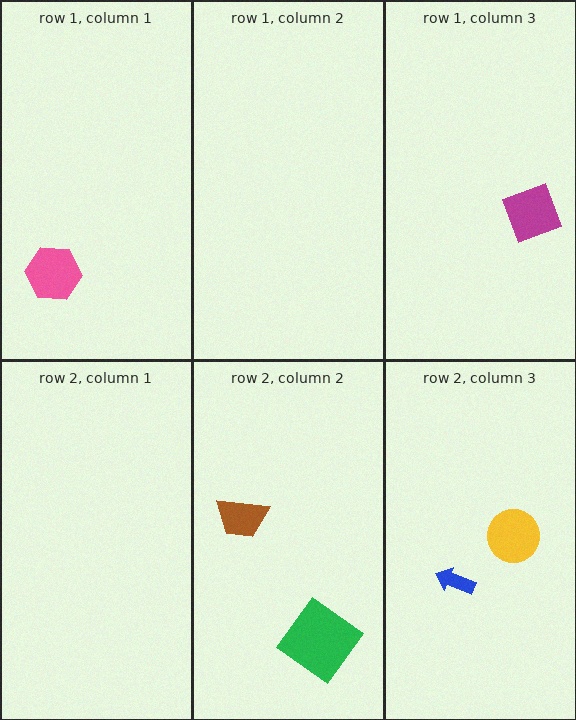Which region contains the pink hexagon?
The row 1, column 1 region.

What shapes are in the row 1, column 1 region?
The pink hexagon.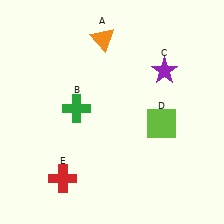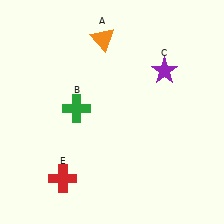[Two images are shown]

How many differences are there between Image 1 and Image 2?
There is 1 difference between the two images.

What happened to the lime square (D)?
The lime square (D) was removed in Image 2. It was in the bottom-right area of Image 1.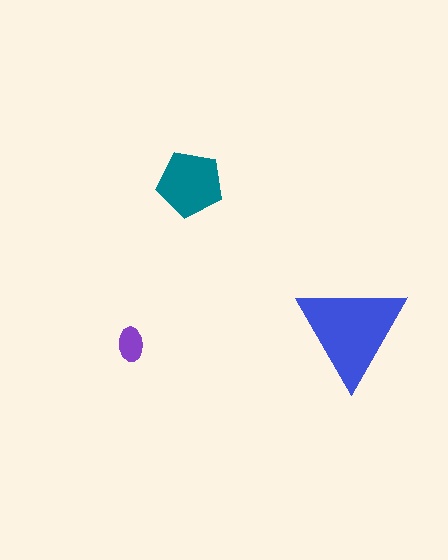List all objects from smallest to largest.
The purple ellipse, the teal pentagon, the blue triangle.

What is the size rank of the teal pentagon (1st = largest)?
2nd.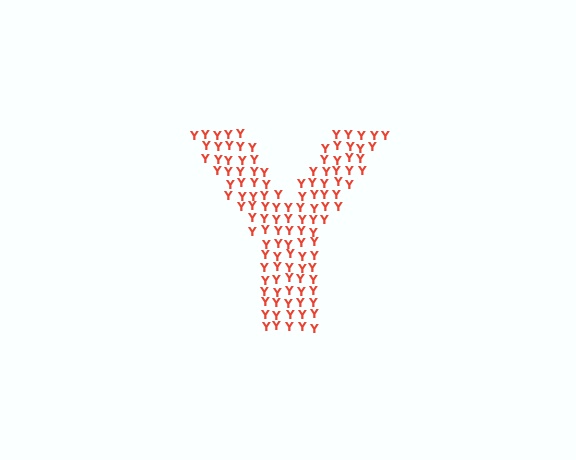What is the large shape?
The large shape is the letter Y.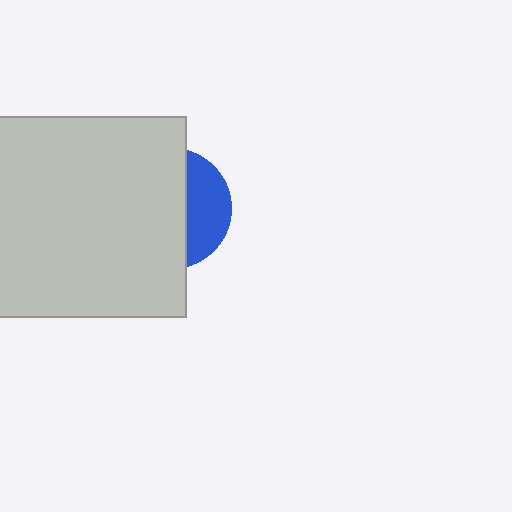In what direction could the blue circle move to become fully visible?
The blue circle could move right. That would shift it out from behind the light gray square entirely.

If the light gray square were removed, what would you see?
You would see the complete blue circle.